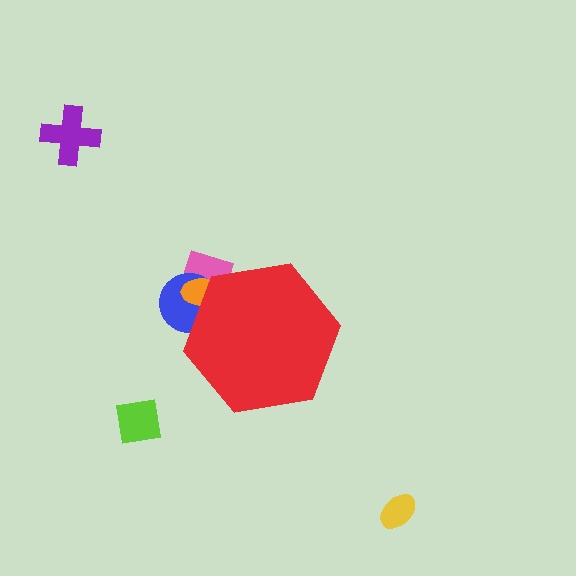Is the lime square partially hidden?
No, the lime square is fully visible.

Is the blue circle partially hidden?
Yes, the blue circle is partially hidden behind the red hexagon.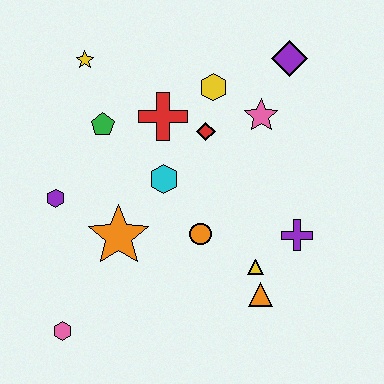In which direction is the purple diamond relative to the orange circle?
The purple diamond is above the orange circle.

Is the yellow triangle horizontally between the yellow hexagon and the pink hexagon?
No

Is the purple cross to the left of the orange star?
No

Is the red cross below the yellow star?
Yes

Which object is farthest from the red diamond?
The pink hexagon is farthest from the red diamond.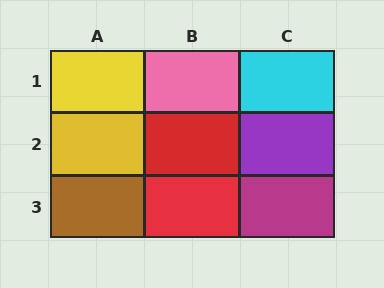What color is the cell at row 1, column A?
Yellow.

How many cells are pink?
1 cell is pink.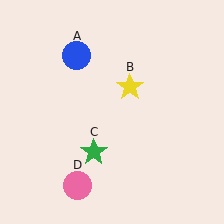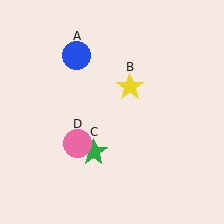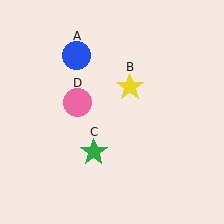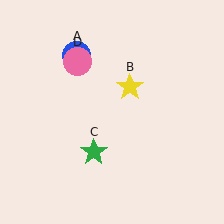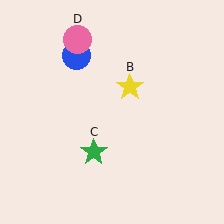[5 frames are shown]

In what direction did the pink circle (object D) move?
The pink circle (object D) moved up.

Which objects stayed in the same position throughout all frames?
Blue circle (object A) and yellow star (object B) and green star (object C) remained stationary.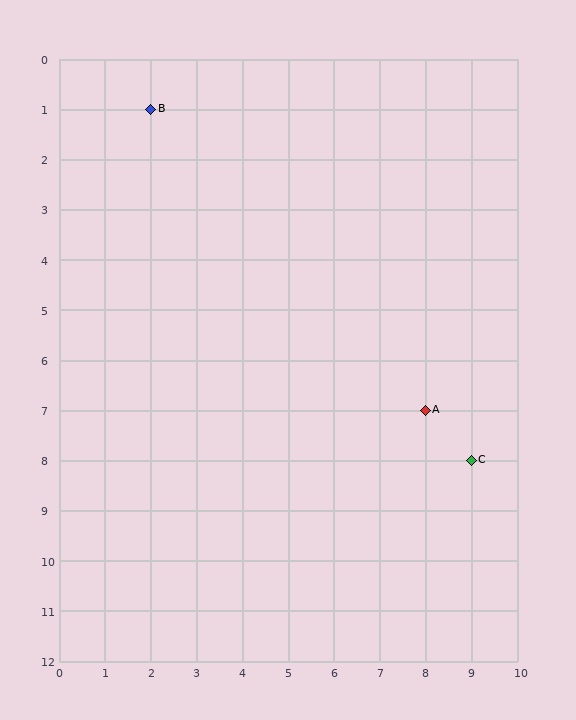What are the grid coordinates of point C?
Point C is at grid coordinates (9, 8).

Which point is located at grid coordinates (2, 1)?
Point B is at (2, 1).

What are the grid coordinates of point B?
Point B is at grid coordinates (2, 1).